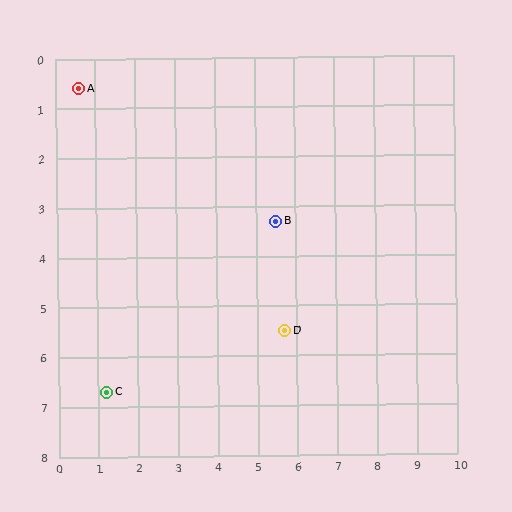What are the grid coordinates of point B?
Point B is at approximately (5.5, 3.3).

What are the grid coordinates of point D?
Point D is at approximately (5.7, 5.5).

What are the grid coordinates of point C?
Point C is at approximately (1.2, 6.7).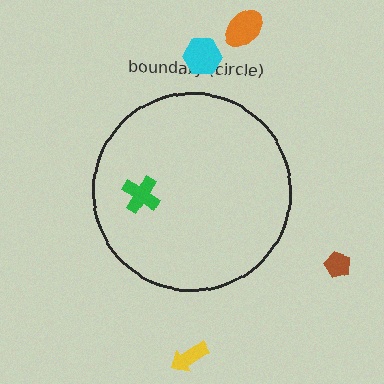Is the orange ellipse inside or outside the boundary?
Outside.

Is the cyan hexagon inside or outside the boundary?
Outside.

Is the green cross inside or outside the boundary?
Inside.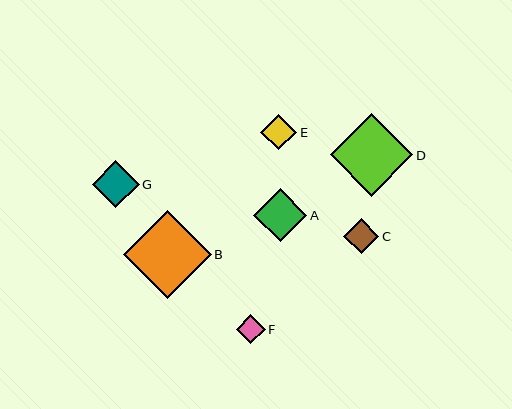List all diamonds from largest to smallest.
From largest to smallest: B, D, A, G, E, C, F.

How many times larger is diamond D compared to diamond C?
Diamond D is approximately 2.4 times the size of diamond C.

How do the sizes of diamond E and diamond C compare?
Diamond E and diamond C are approximately the same size.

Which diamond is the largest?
Diamond B is the largest with a size of approximately 88 pixels.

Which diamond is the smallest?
Diamond F is the smallest with a size of approximately 29 pixels.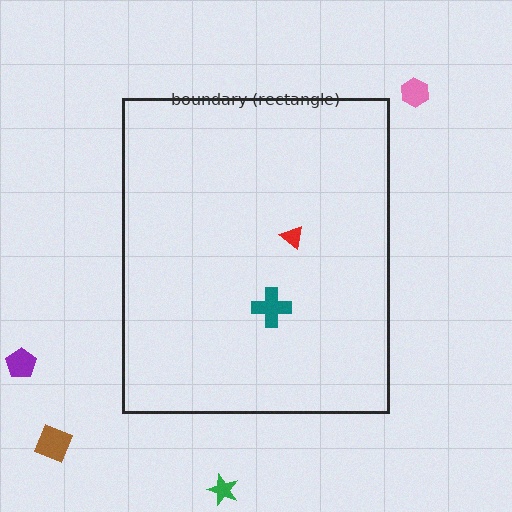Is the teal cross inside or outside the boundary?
Inside.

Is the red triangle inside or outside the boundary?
Inside.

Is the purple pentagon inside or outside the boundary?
Outside.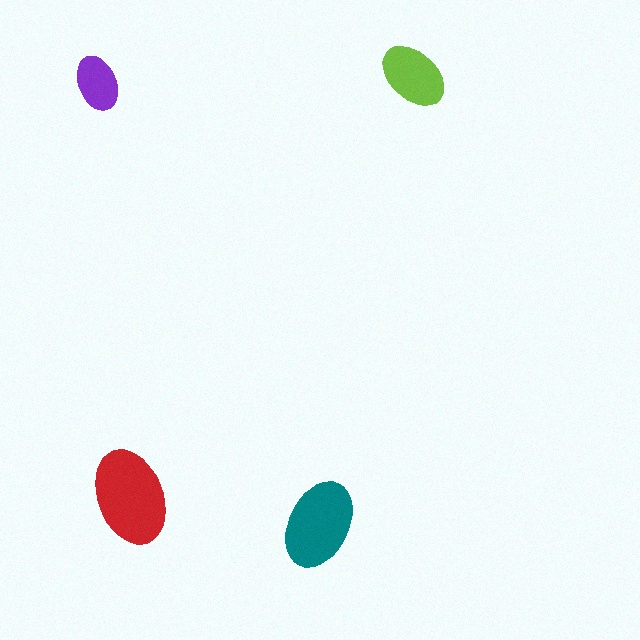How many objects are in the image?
There are 4 objects in the image.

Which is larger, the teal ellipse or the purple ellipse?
The teal one.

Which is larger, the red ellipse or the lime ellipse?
The red one.